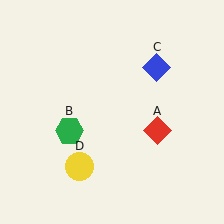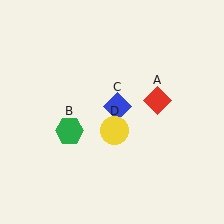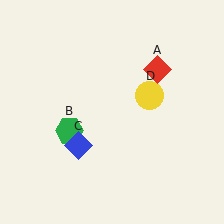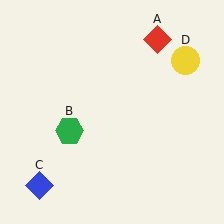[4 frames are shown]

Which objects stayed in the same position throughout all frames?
Green hexagon (object B) remained stationary.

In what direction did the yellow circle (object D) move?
The yellow circle (object D) moved up and to the right.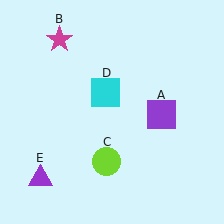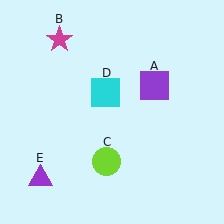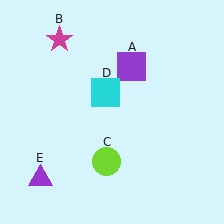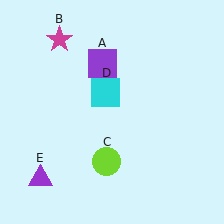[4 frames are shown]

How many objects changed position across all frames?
1 object changed position: purple square (object A).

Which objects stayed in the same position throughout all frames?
Magenta star (object B) and lime circle (object C) and cyan square (object D) and purple triangle (object E) remained stationary.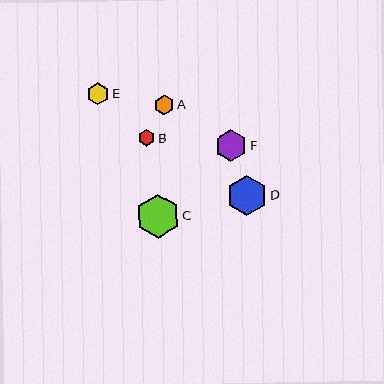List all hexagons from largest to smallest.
From largest to smallest: C, D, F, E, A, B.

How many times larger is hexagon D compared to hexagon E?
Hexagon D is approximately 1.8 times the size of hexagon E.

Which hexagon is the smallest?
Hexagon B is the smallest with a size of approximately 17 pixels.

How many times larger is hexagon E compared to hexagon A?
Hexagon E is approximately 1.1 times the size of hexagon A.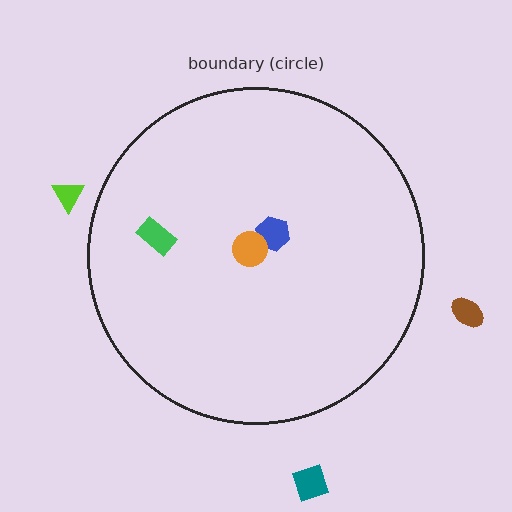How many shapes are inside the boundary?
3 inside, 3 outside.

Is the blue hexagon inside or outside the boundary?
Inside.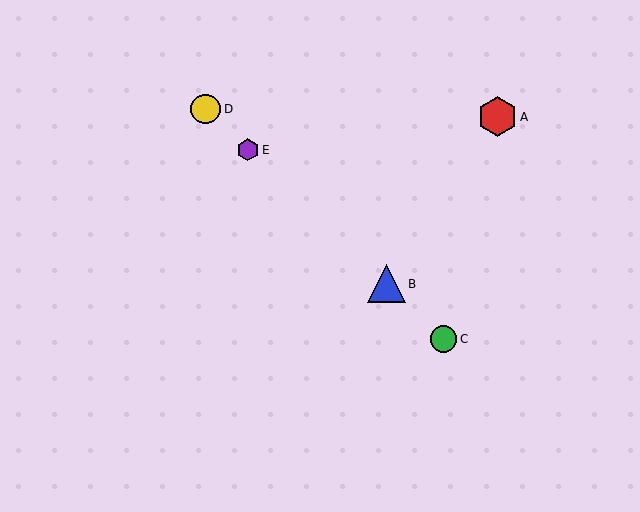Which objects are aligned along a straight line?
Objects B, C, D, E are aligned along a straight line.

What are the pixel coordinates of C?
Object C is at (443, 339).